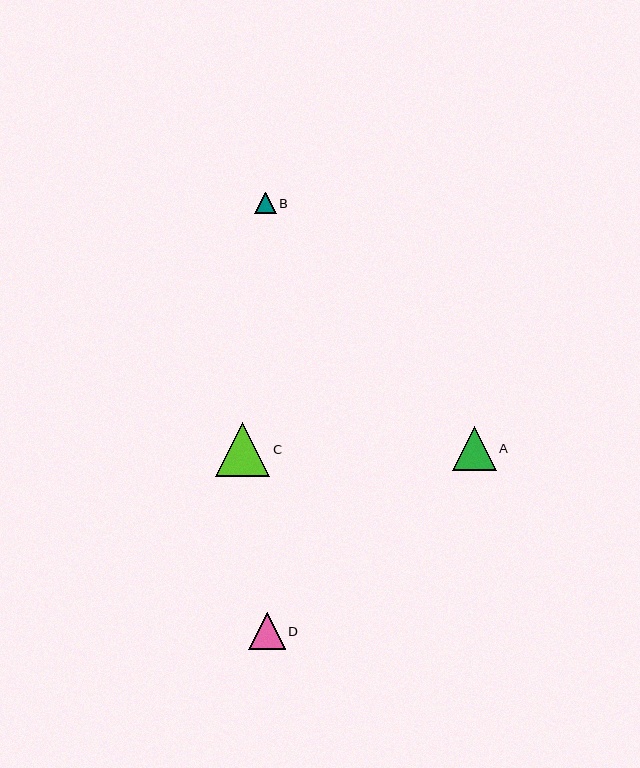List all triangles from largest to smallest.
From largest to smallest: C, A, D, B.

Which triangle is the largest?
Triangle C is the largest with a size of approximately 54 pixels.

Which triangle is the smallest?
Triangle B is the smallest with a size of approximately 22 pixels.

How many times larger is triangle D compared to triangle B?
Triangle D is approximately 1.7 times the size of triangle B.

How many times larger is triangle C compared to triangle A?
Triangle C is approximately 1.2 times the size of triangle A.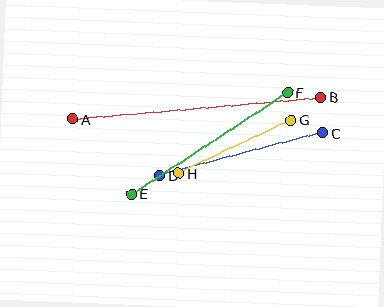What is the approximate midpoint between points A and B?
The midpoint is at approximately (197, 108) pixels.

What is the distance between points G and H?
The distance is approximately 124 pixels.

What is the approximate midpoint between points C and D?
The midpoint is at approximately (241, 154) pixels.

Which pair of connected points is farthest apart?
Points A and B are farthest apart.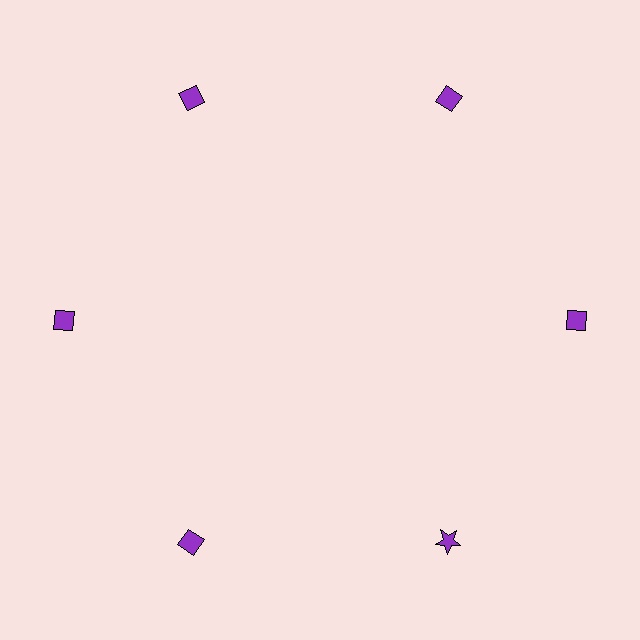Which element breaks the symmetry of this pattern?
The purple star at roughly the 5 o'clock position breaks the symmetry. All other shapes are purple diamonds.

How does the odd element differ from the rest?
It has a different shape: star instead of diamond.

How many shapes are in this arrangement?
There are 6 shapes arranged in a ring pattern.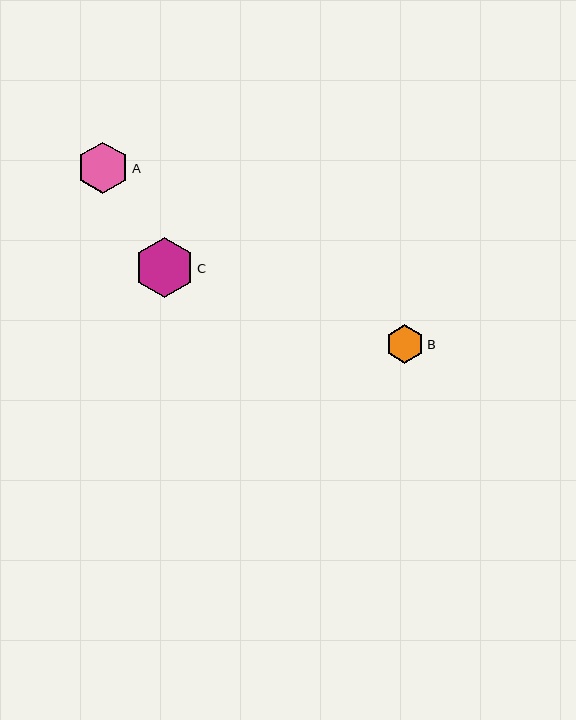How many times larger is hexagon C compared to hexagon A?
Hexagon C is approximately 1.2 times the size of hexagon A.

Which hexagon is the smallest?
Hexagon B is the smallest with a size of approximately 39 pixels.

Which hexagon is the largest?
Hexagon C is the largest with a size of approximately 60 pixels.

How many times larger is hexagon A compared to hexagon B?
Hexagon A is approximately 1.3 times the size of hexagon B.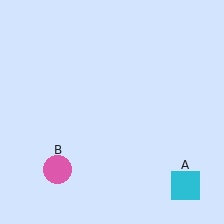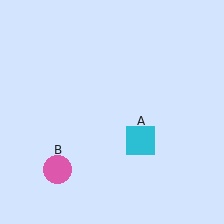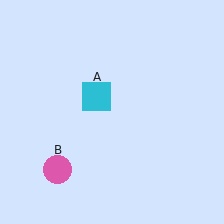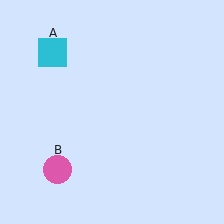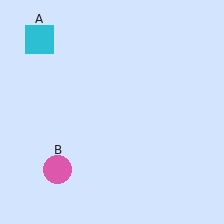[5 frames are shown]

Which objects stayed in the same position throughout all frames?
Pink circle (object B) remained stationary.